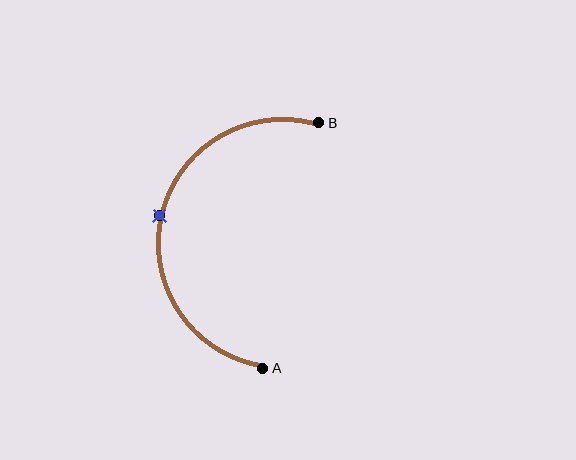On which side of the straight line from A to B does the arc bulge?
The arc bulges to the left of the straight line connecting A and B.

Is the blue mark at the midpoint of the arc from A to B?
Yes. The blue mark lies on the arc at equal arc-length from both A and B — it is the arc midpoint.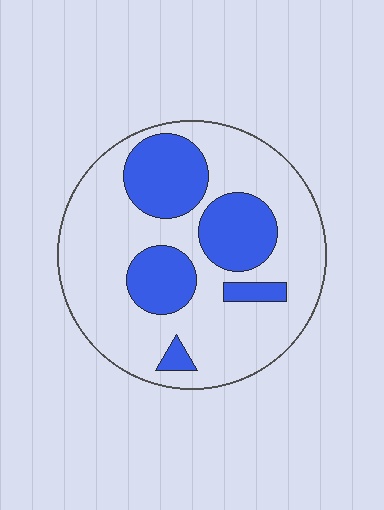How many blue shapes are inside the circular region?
5.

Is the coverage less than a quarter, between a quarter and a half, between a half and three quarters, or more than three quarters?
Between a quarter and a half.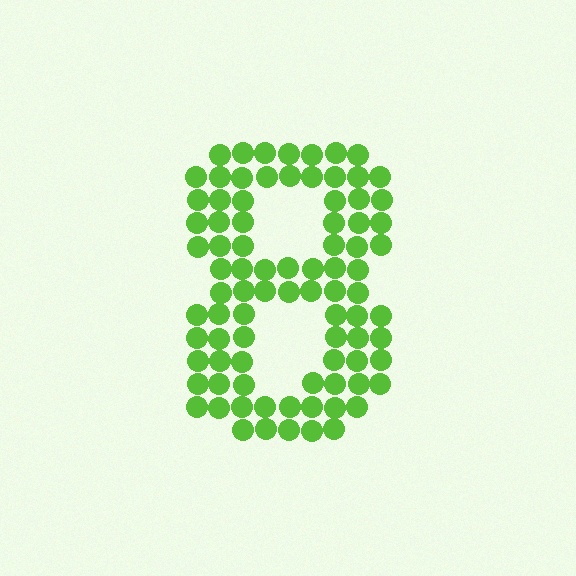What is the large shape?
The large shape is the digit 8.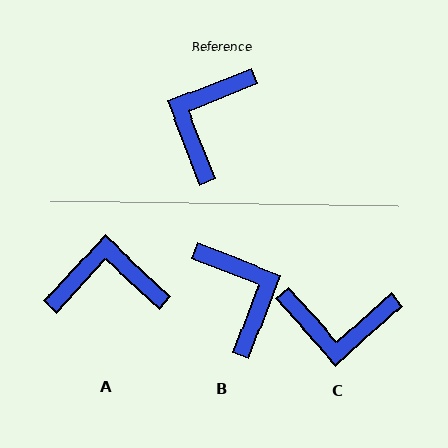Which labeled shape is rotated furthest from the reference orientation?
B, about 132 degrees away.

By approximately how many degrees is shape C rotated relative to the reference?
Approximately 111 degrees counter-clockwise.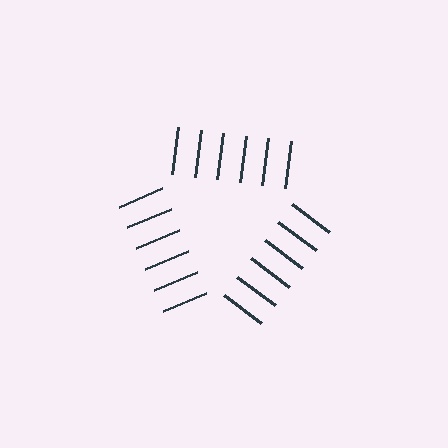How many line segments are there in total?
18 — 6 along each of the 3 edges.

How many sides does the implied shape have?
3 sides — the line-ends trace a triangle.